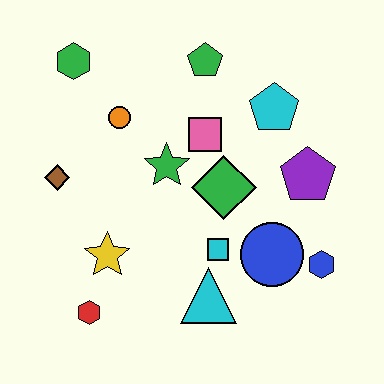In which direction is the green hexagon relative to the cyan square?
The green hexagon is above the cyan square.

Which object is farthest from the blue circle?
The green hexagon is farthest from the blue circle.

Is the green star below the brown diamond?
No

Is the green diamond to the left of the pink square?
No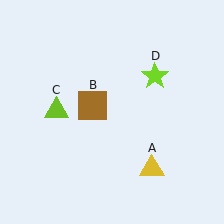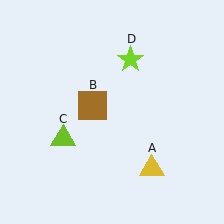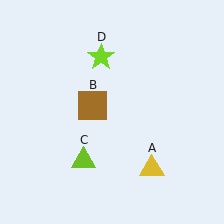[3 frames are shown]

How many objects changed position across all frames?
2 objects changed position: lime triangle (object C), lime star (object D).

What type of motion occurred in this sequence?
The lime triangle (object C), lime star (object D) rotated counterclockwise around the center of the scene.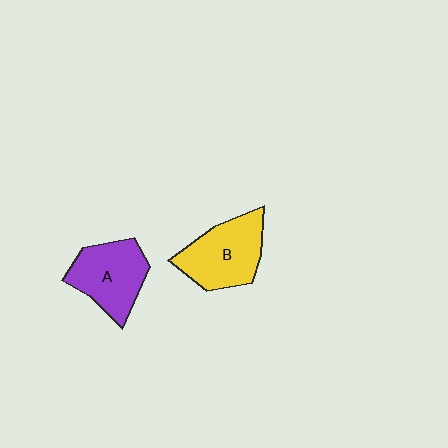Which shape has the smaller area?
Shape A (purple).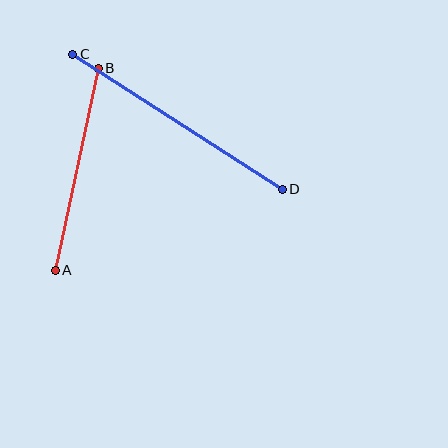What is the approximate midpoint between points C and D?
The midpoint is at approximately (177, 122) pixels.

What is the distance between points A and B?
The distance is approximately 207 pixels.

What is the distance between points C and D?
The distance is approximately 249 pixels.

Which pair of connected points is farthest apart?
Points C and D are farthest apart.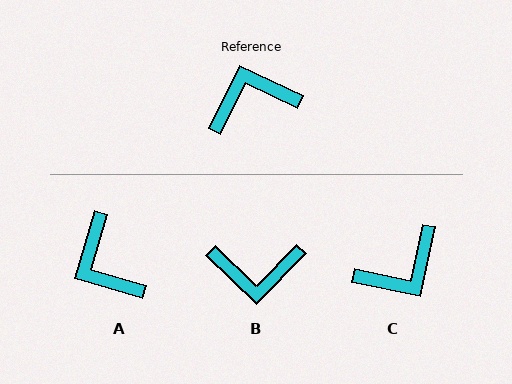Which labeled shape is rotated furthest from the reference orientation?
C, about 166 degrees away.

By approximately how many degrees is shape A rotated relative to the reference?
Approximately 100 degrees counter-clockwise.